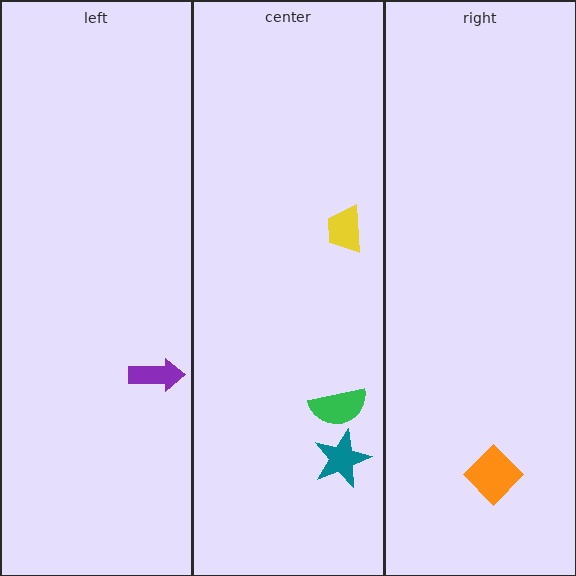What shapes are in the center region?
The yellow trapezoid, the green semicircle, the teal star.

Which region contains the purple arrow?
The left region.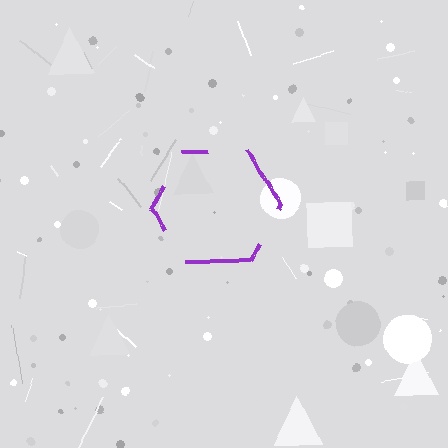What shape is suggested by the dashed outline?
The dashed outline suggests a hexagon.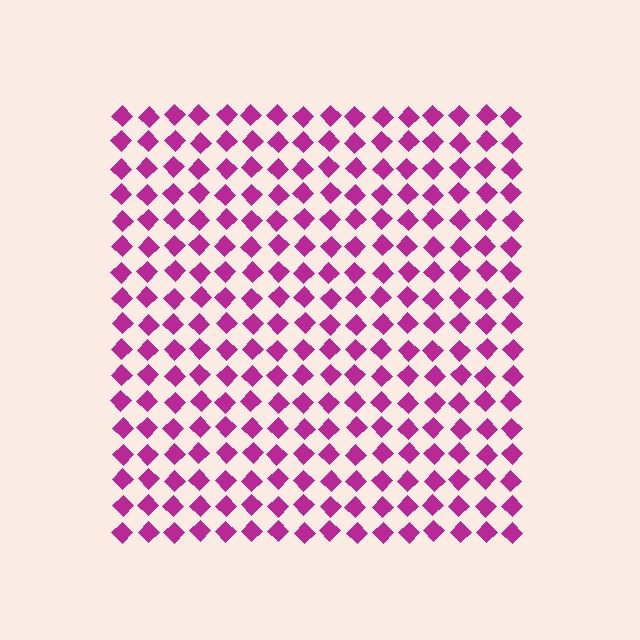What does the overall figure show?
The overall figure shows a square.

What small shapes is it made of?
It is made of small diamonds.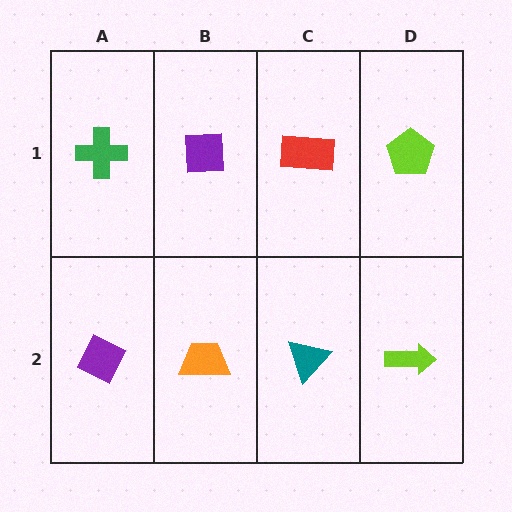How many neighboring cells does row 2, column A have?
2.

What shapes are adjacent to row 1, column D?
A lime arrow (row 2, column D), a red rectangle (row 1, column C).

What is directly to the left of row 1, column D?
A red rectangle.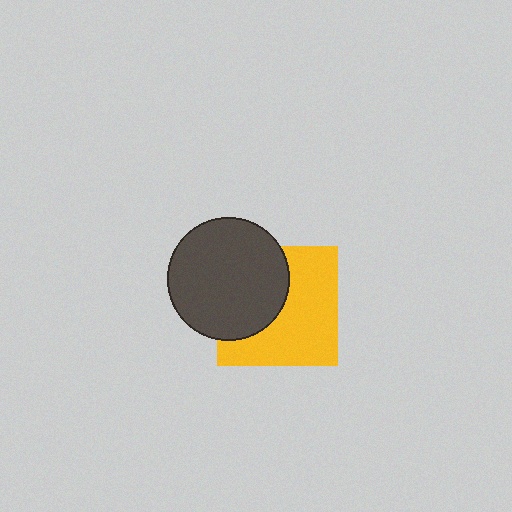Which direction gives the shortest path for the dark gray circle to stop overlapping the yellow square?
Moving left gives the shortest separation.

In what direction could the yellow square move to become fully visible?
The yellow square could move right. That would shift it out from behind the dark gray circle entirely.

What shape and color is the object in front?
The object in front is a dark gray circle.